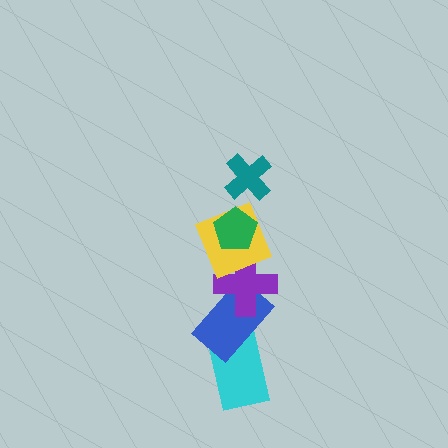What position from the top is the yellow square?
The yellow square is 3rd from the top.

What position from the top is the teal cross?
The teal cross is 1st from the top.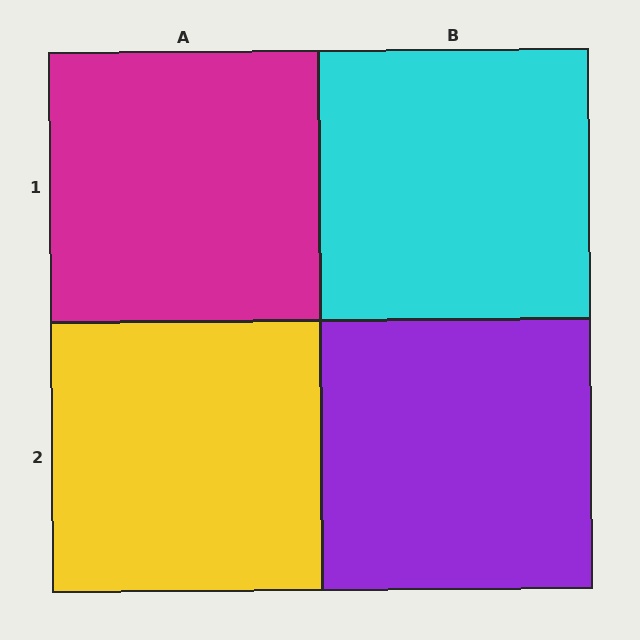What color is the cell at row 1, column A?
Magenta.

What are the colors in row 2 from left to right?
Yellow, purple.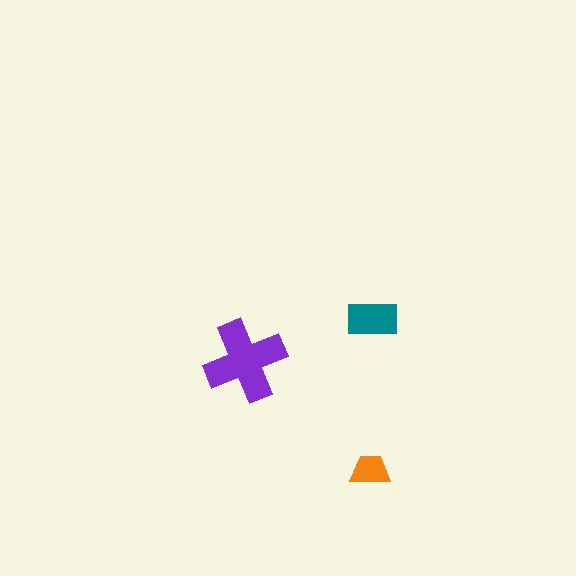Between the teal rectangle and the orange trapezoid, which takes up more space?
The teal rectangle.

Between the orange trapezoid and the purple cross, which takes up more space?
The purple cross.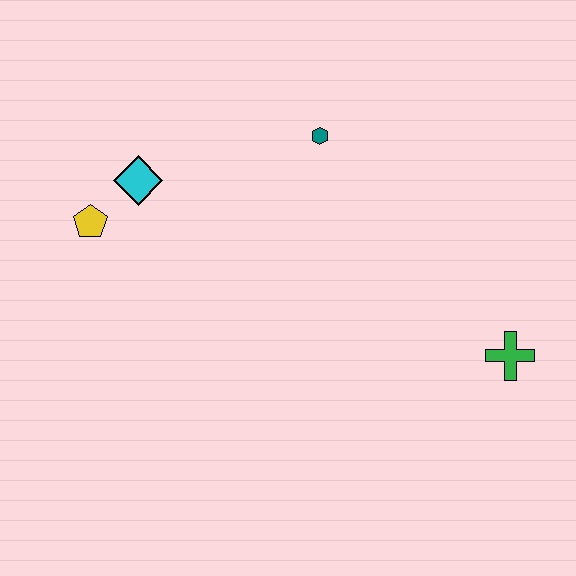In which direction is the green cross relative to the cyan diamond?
The green cross is to the right of the cyan diamond.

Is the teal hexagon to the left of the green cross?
Yes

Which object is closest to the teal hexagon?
The cyan diamond is closest to the teal hexagon.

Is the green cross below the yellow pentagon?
Yes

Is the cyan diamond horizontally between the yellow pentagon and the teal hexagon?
Yes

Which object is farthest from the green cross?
The yellow pentagon is farthest from the green cross.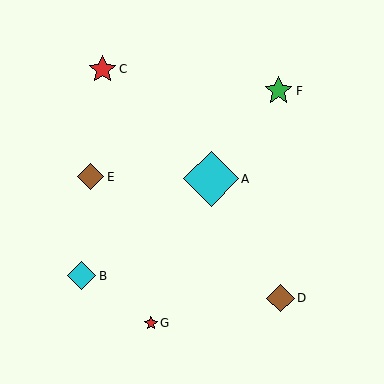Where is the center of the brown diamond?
The center of the brown diamond is at (280, 298).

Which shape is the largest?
The cyan diamond (labeled A) is the largest.